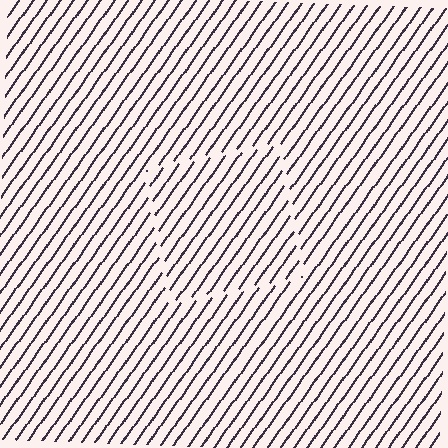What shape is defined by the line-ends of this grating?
An illusory square. The interior of the shape contains the same grating, shifted by half a period — the contour is defined by the phase discontinuity where line-ends from the inner and outer gratings abut.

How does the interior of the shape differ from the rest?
The interior of the shape contains the same grating, shifted by half a period — the contour is defined by the phase discontinuity where line-ends from the inner and outer gratings abut.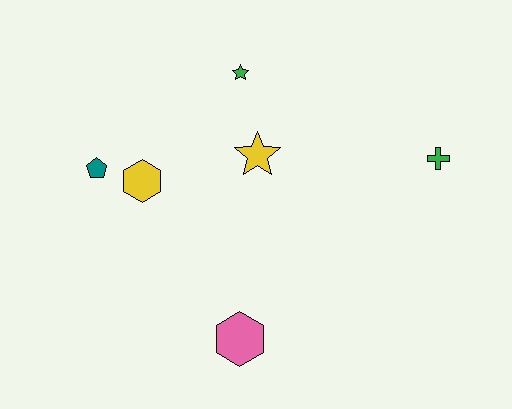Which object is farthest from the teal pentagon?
The green cross is farthest from the teal pentagon.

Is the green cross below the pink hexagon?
No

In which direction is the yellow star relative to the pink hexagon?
The yellow star is above the pink hexagon.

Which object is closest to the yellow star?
The green star is closest to the yellow star.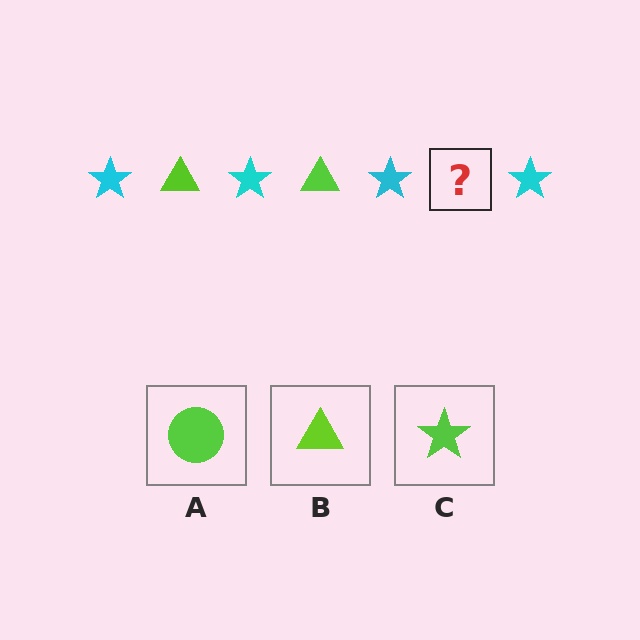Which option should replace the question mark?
Option B.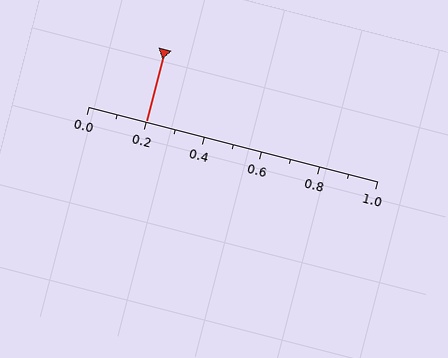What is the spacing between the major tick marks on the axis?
The major ticks are spaced 0.2 apart.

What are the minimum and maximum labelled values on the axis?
The axis runs from 0.0 to 1.0.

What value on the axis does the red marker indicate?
The marker indicates approximately 0.2.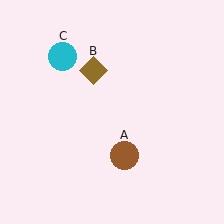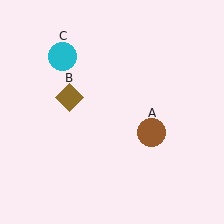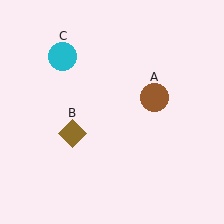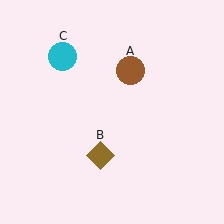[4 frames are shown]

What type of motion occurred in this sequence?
The brown circle (object A), brown diamond (object B) rotated counterclockwise around the center of the scene.